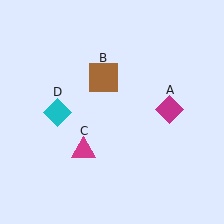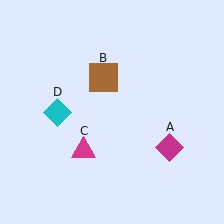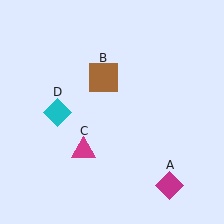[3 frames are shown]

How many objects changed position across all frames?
1 object changed position: magenta diamond (object A).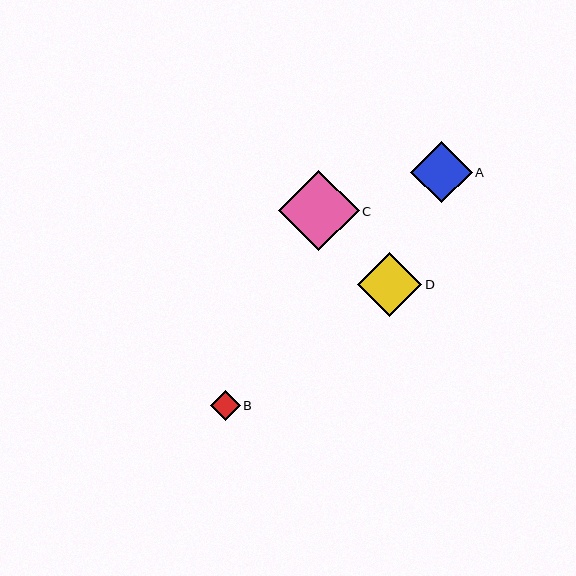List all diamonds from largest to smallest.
From largest to smallest: C, D, A, B.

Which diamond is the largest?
Diamond C is the largest with a size of approximately 80 pixels.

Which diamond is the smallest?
Diamond B is the smallest with a size of approximately 30 pixels.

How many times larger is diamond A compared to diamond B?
Diamond A is approximately 2.0 times the size of diamond B.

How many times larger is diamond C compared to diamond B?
Diamond C is approximately 2.7 times the size of diamond B.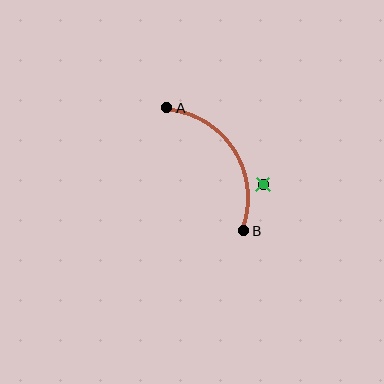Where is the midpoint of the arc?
The arc midpoint is the point on the curve farthest from the straight line joining A and B. It sits to the right of that line.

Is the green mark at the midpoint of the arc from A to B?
No — the green mark does not lie on the arc at all. It sits slightly outside the curve.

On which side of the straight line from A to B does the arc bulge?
The arc bulges to the right of the straight line connecting A and B.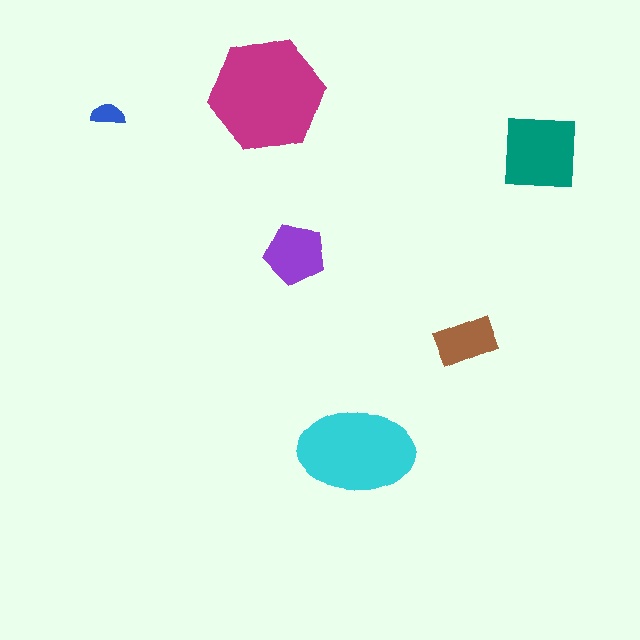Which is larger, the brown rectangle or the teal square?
The teal square.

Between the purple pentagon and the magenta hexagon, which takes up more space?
The magenta hexagon.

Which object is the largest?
The magenta hexagon.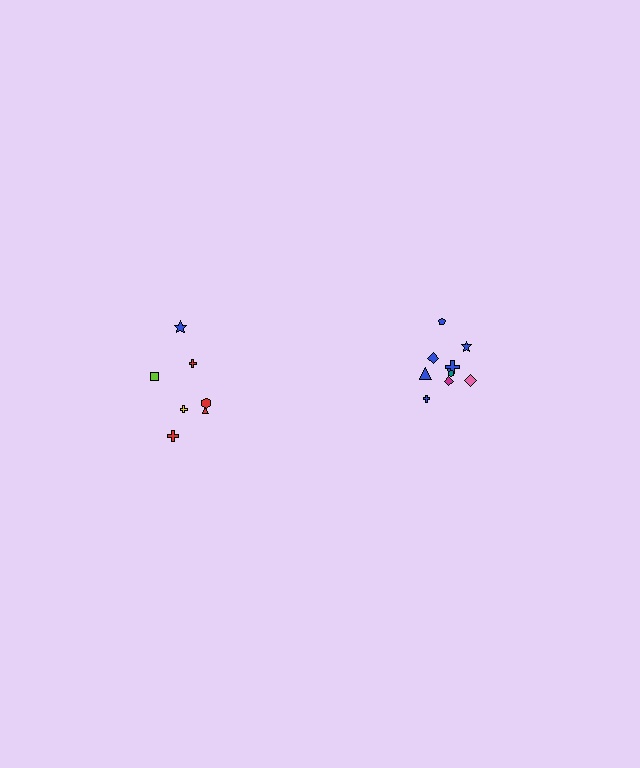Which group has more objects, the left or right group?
The right group.